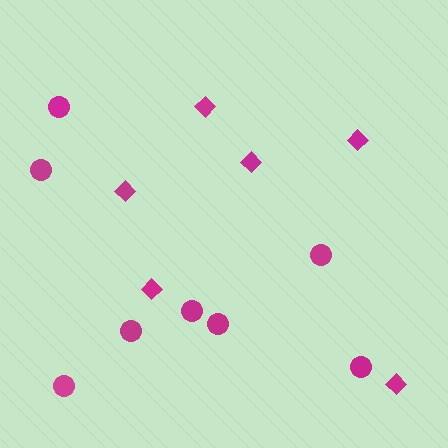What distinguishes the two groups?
There are 2 groups: one group of circles (8) and one group of diamonds (6).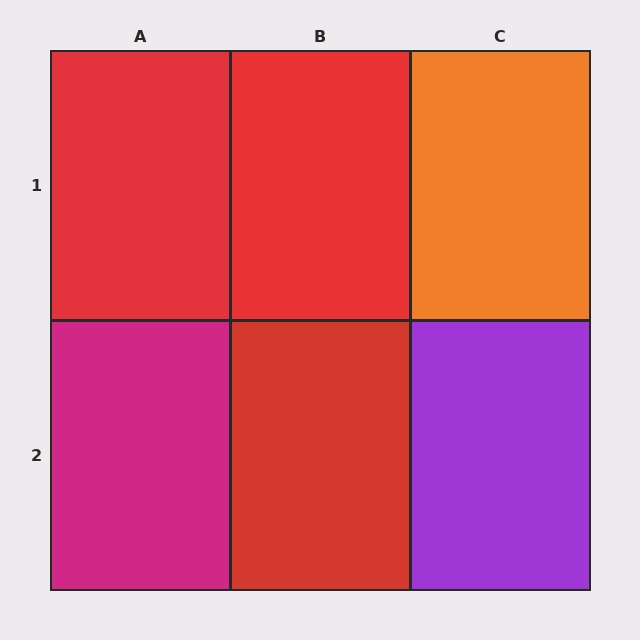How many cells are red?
3 cells are red.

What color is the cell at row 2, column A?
Magenta.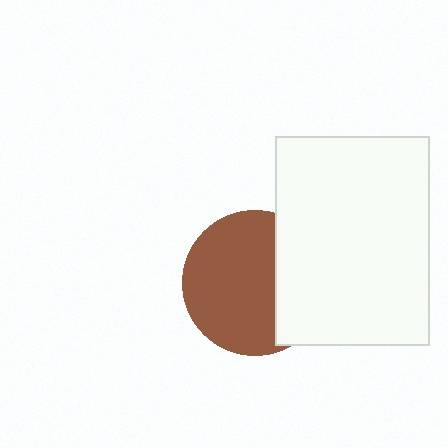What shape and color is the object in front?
The object in front is a white rectangle.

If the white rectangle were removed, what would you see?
You would see the complete brown circle.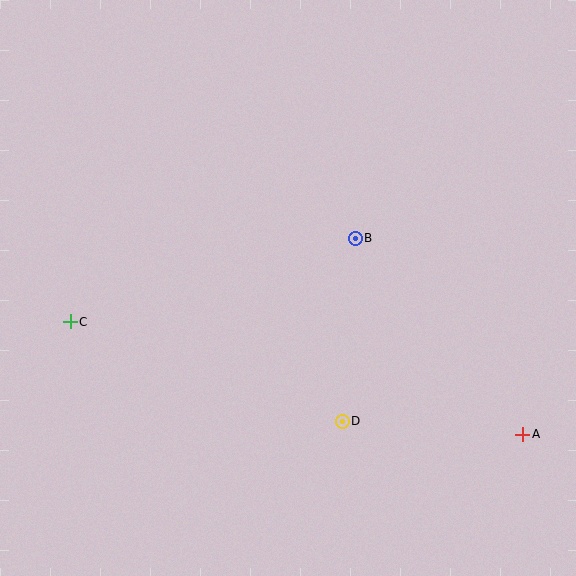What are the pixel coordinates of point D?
Point D is at (342, 421).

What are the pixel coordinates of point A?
Point A is at (523, 434).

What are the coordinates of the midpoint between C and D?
The midpoint between C and D is at (206, 371).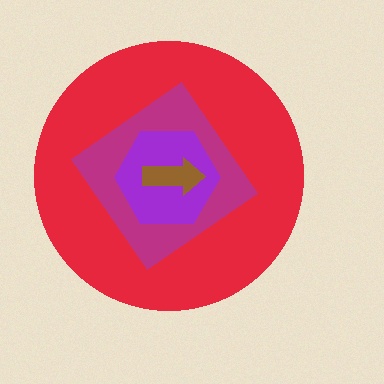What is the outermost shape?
The red circle.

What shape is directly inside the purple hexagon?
The brown arrow.